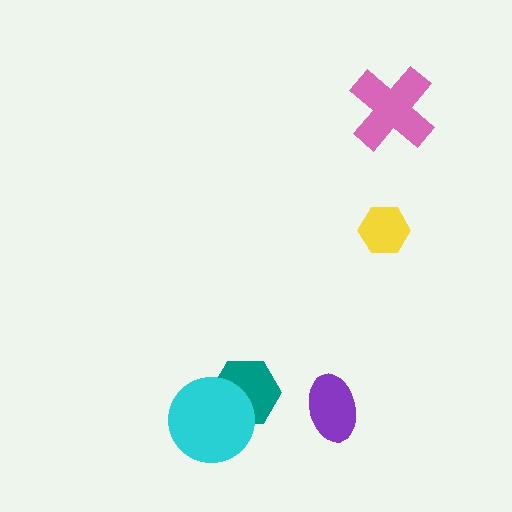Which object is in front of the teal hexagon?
The cyan circle is in front of the teal hexagon.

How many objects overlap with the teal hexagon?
1 object overlaps with the teal hexagon.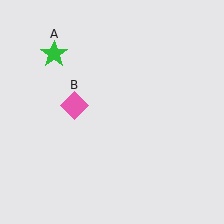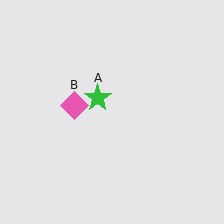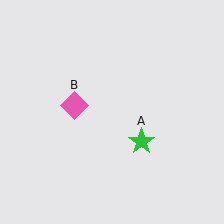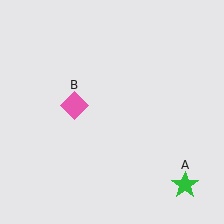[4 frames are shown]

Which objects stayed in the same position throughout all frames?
Pink diamond (object B) remained stationary.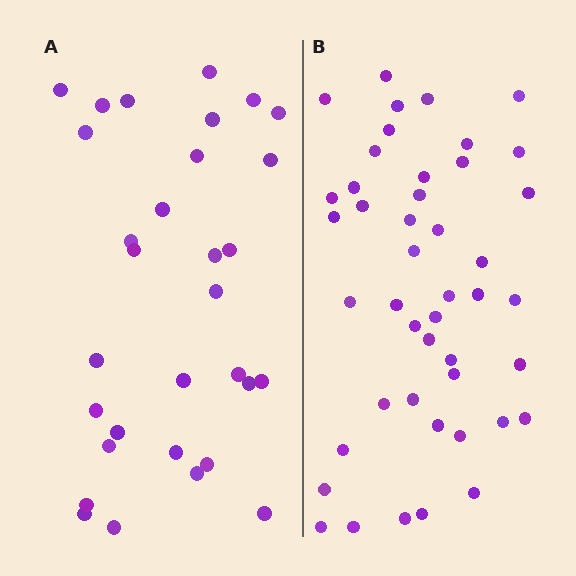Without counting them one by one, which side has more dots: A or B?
Region B (the right region) has more dots.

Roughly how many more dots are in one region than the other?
Region B has approximately 15 more dots than region A.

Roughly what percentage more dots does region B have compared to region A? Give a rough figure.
About 45% more.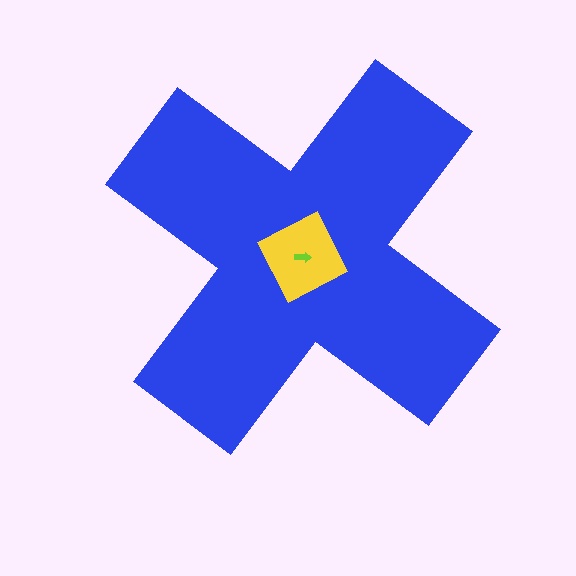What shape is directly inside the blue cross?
The yellow square.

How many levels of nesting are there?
3.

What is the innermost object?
The lime arrow.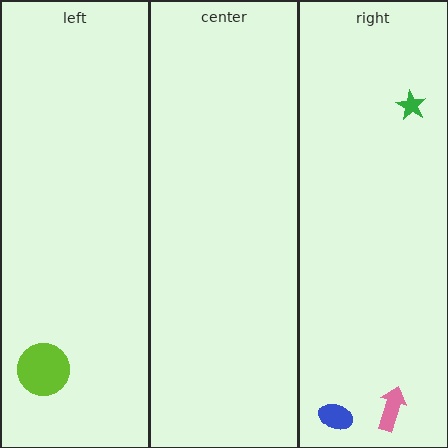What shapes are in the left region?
The lime circle.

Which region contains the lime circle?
The left region.